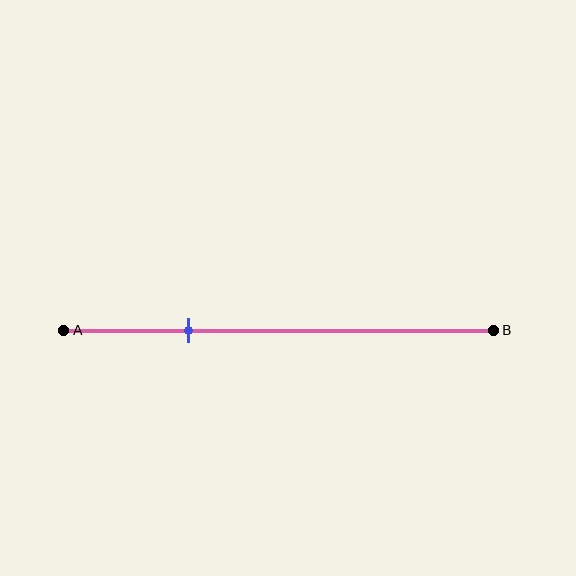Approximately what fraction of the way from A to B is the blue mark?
The blue mark is approximately 30% of the way from A to B.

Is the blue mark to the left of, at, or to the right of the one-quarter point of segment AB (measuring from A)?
The blue mark is to the right of the one-quarter point of segment AB.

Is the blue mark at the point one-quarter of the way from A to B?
No, the mark is at about 30% from A, not at the 25% one-quarter point.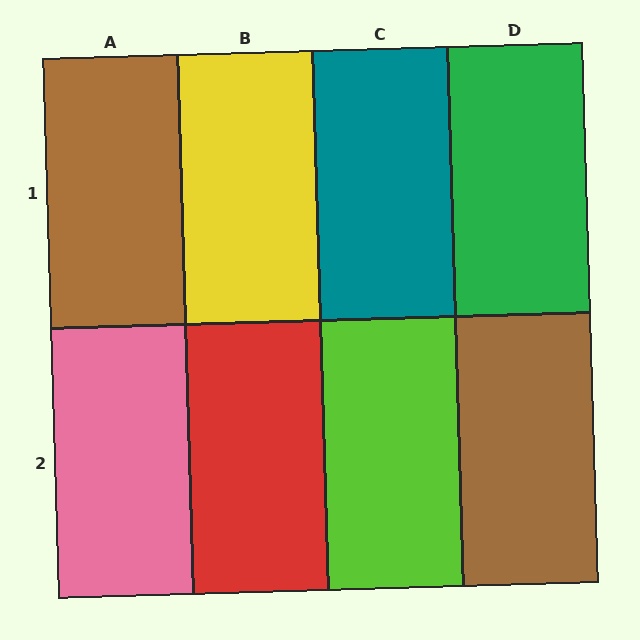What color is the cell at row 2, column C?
Lime.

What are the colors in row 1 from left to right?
Brown, yellow, teal, green.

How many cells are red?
1 cell is red.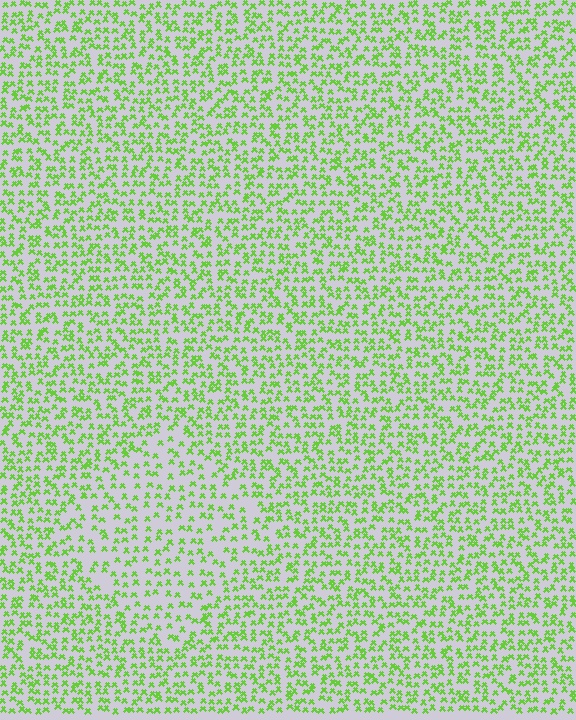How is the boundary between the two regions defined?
The boundary is defined by a change in element density (approximately 1.6x ratio). All elements are the same color, size, and shape.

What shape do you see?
I see a diamond.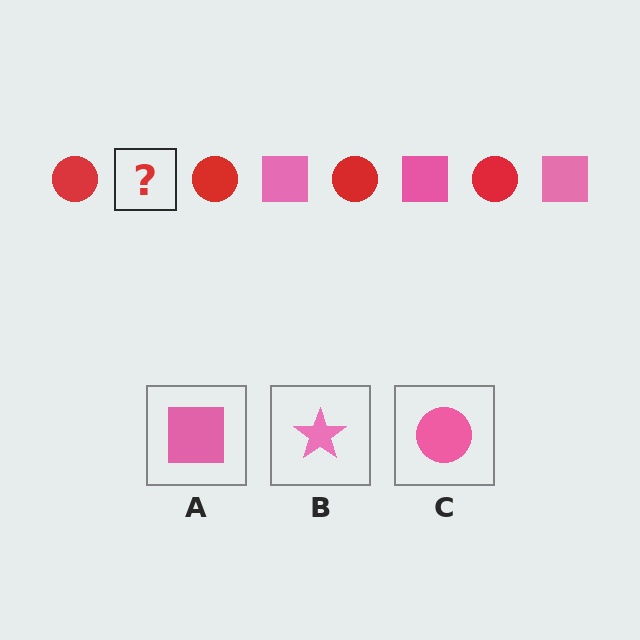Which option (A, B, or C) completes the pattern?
A.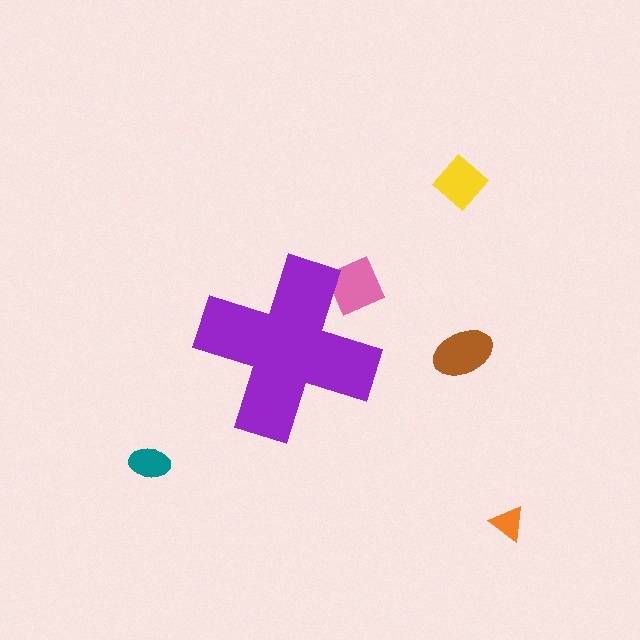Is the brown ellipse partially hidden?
No, the brown ellipse is fully visible.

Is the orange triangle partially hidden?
No, the orange triangle is fully visible.